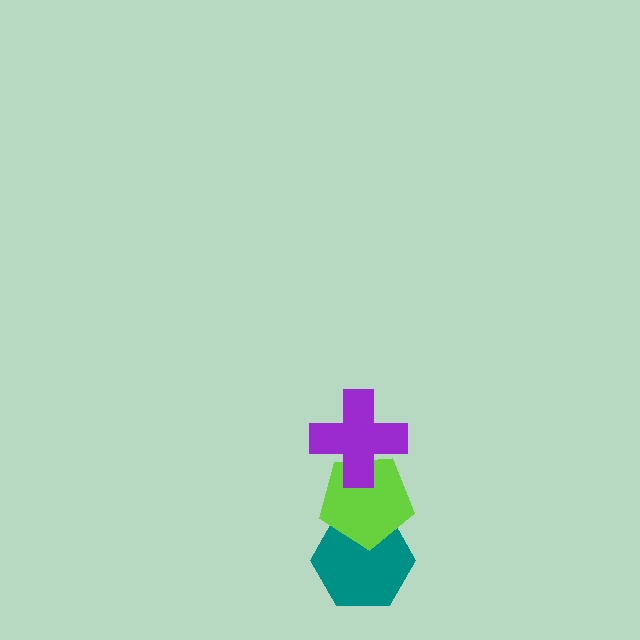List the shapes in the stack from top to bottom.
From top to bottom: the purple cross, the lime pentagon, the teal hexagon.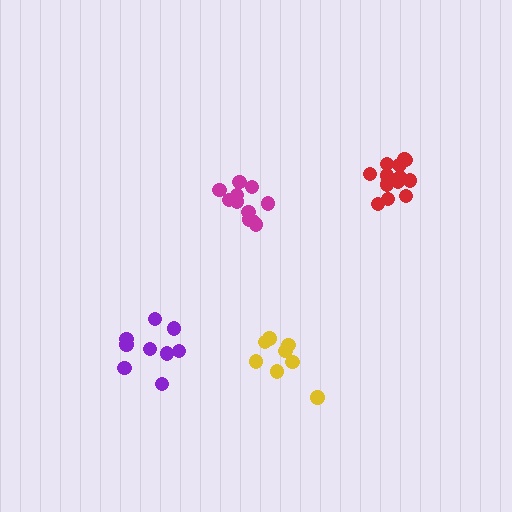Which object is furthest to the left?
The purple cluster is leftmost.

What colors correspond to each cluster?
The clusters are colored: purple, yellow, magenta, red.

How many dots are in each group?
Group 1: 9 dots, Group 2: 8 dots, Group 3: 11 dots, Group 4: 14 dots (42 total).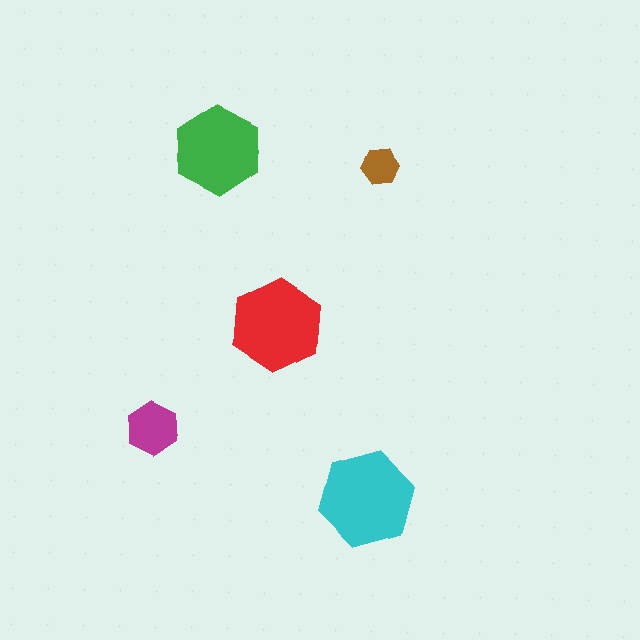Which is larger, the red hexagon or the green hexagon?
The red one.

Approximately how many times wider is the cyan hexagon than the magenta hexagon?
About 2 times wider.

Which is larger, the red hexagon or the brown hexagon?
The red one.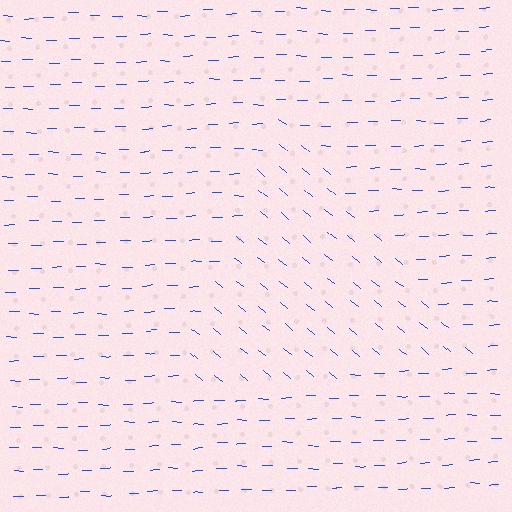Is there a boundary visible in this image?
Yes, there is a texture boundary formed by a change in line orientation.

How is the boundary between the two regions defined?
The boundary is defined purely by a change in line orientation (approximately 39 degrees difference). All lines are the same color and thickness.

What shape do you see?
I see a triangle.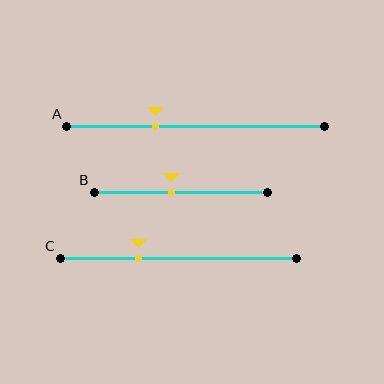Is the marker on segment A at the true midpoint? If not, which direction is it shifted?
No, the marker on segment A is shifted to the left by about 15% of the segment length.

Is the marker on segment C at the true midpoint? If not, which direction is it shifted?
No, the marker on segment C is shifted to the left by about 17% of the segment length.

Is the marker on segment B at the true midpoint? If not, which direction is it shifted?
No, the marker on segment B is shifted to the left by about 5% of the segment length.